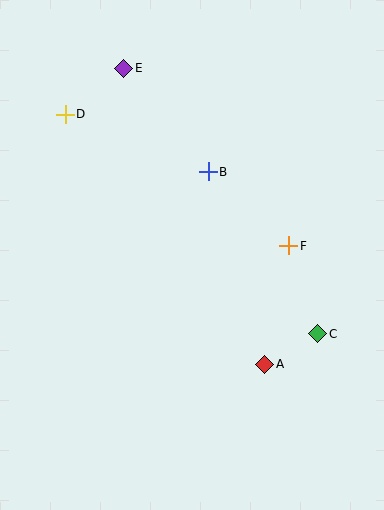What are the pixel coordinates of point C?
Point C is at (318, 334).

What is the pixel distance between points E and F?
The distance between E and F is 242 pixels.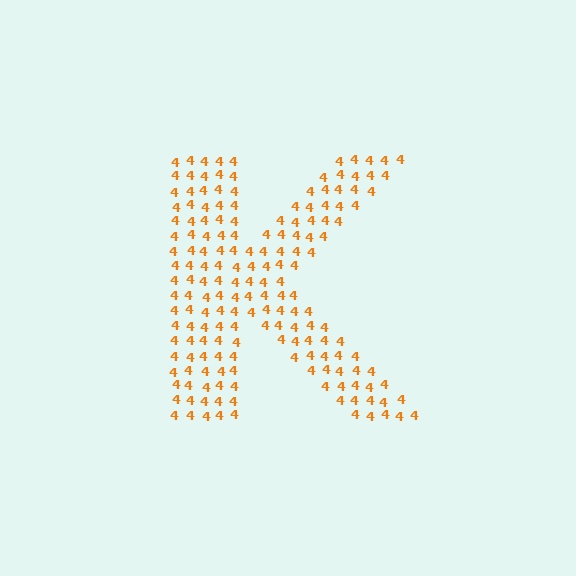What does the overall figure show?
The overall figure shows the letter K.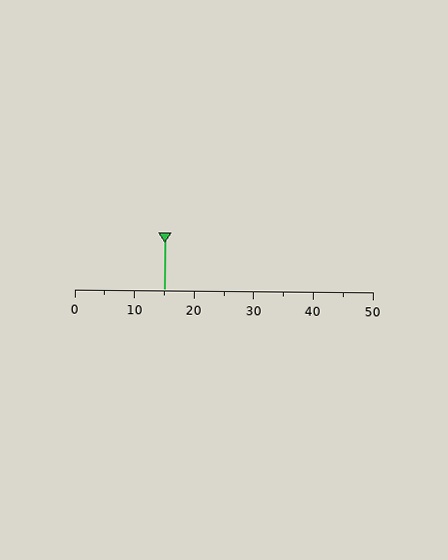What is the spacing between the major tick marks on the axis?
The major ticks are spaced 10 apart.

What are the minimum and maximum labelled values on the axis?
The axis runs from 0 to 50.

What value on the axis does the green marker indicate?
The marker indicates approximately 15.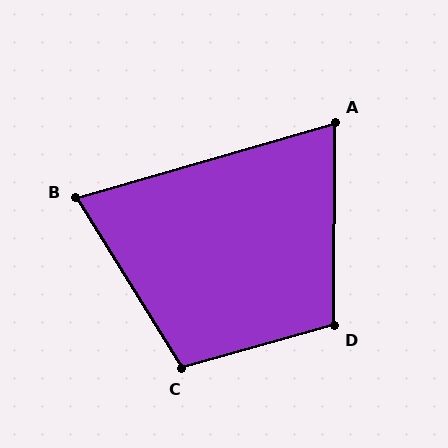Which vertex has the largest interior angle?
C, at approximately 106 degrees.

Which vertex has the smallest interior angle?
A, at approximately 74 degrees.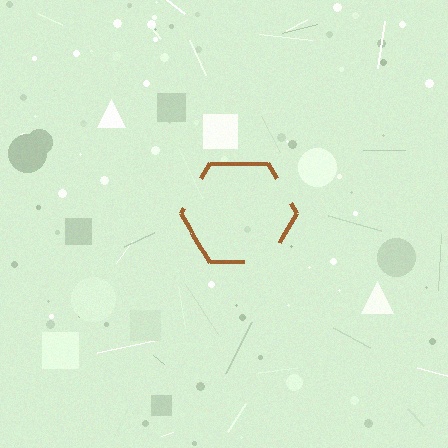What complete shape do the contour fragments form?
The contour fragments form a hexagon.